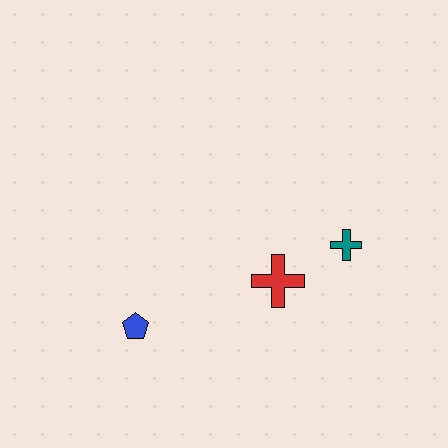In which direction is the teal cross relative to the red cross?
The teal cross is to the right of the red cross.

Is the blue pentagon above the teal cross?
No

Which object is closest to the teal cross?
The red cross is closest to the teal cross.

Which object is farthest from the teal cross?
The blue pentagon is farthest from the teal cross.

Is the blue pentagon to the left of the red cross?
Yes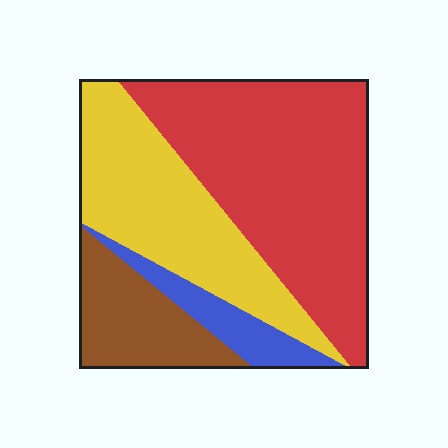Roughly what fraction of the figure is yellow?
Yellow covers 30% of the figure.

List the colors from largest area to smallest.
From largest to smallest: red, yellow, brown, blue.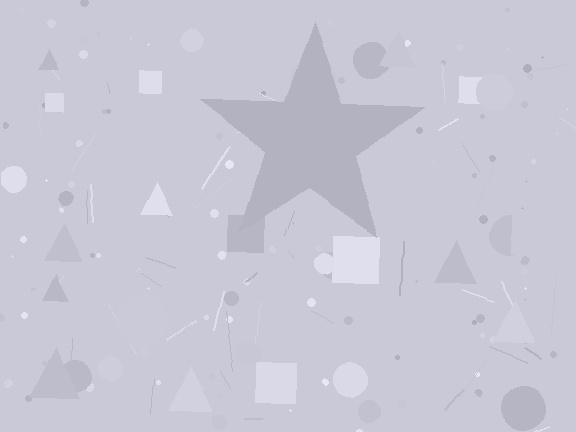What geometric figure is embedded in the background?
A star is embedded in the background.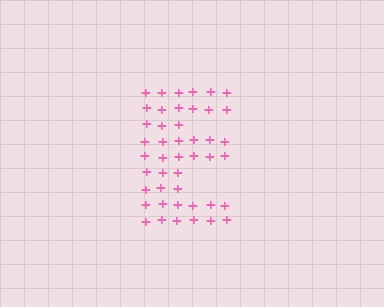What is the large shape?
The large shape is the letter E.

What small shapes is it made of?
It is made of small plus signs.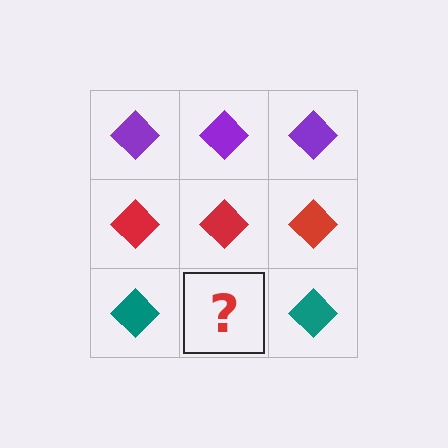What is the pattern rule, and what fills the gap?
The rule is that each row has a consistent color. The gap should be filled with a teal diamond.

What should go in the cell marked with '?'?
The missing cell should contain a teal diamond.